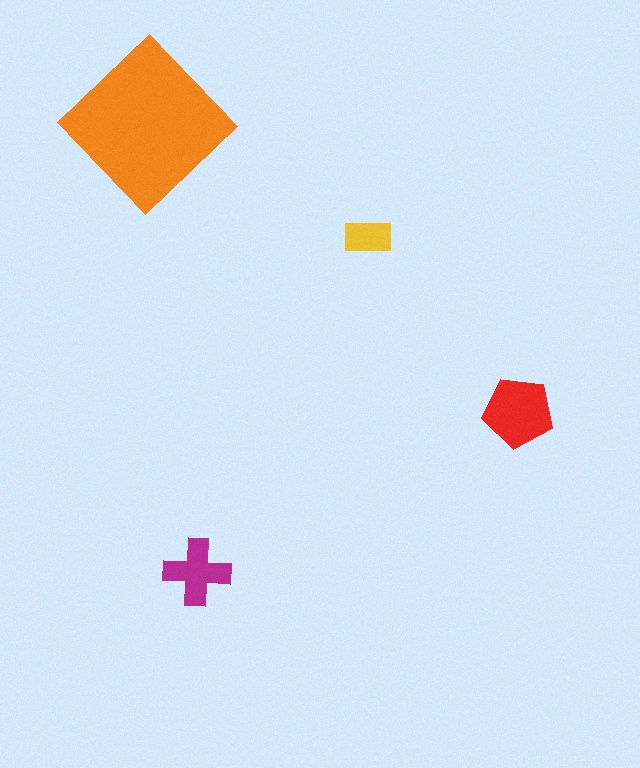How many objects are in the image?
There are 4 objects in the image.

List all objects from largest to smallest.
The orange diamond, the red pentagon, the magenta cross, the yellow rectangle.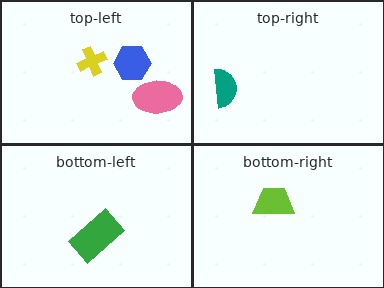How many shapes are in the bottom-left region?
1.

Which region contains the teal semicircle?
The top-right region.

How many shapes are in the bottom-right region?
1.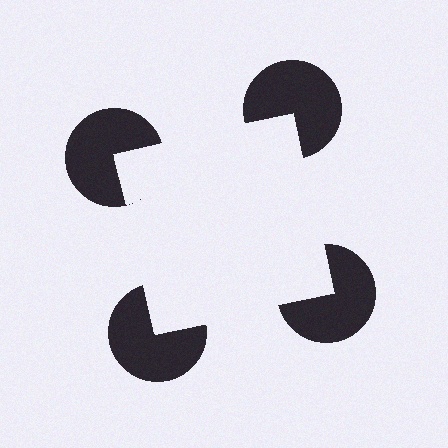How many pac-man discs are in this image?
There are 4 — one at each vertex of the illusory square.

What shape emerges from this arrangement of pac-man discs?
An illusory square — its edges are inferred from the aligned wedge cuts in the pac-man discs, not physically drawn.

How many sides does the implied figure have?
4 sides.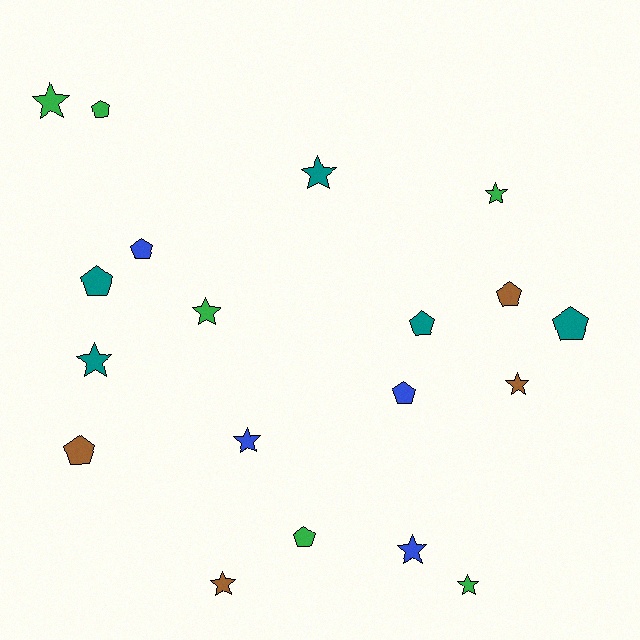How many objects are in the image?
There are 19 objects.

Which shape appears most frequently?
Star, with 10 objects.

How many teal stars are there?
There are 2 teal stars.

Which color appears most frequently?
Green, with 6 objects.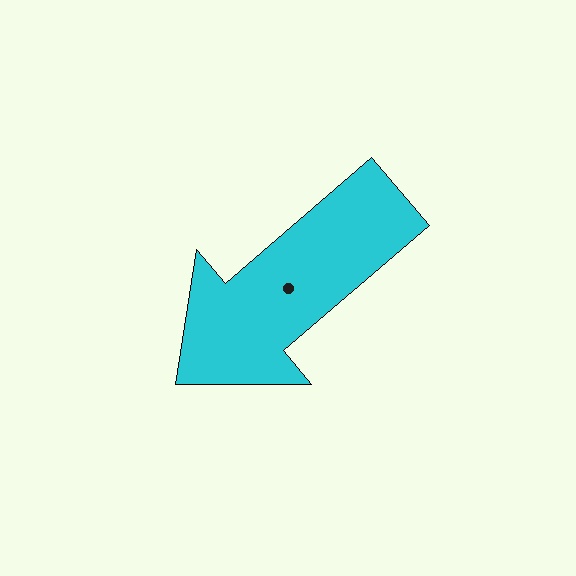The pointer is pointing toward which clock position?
Roughly 8 o'clock.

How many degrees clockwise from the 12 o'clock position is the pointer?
Approximately 230 degrees.